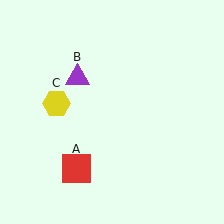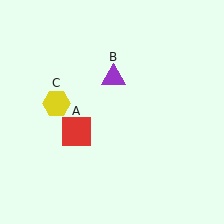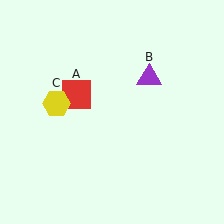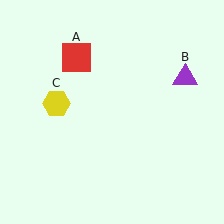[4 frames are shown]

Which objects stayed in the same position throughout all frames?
Yellow hexagon (object C) remained stationary.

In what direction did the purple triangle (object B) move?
The purple triangle (object B) moved right.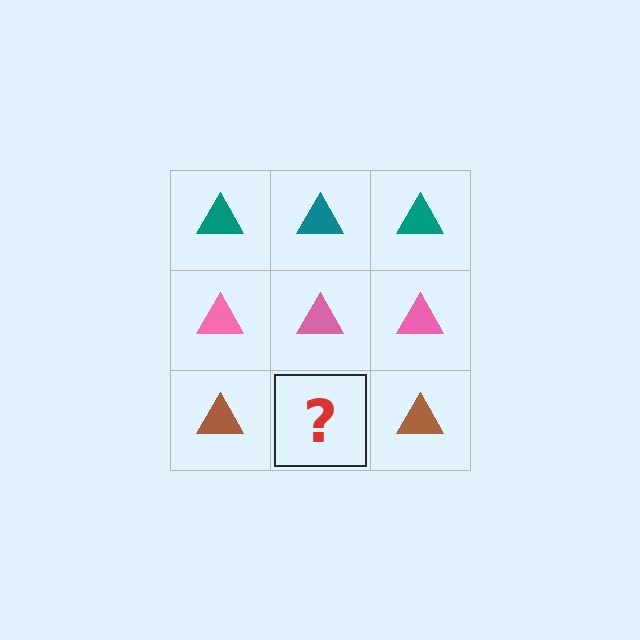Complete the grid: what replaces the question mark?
The question mark should be replaced with a brown triangle.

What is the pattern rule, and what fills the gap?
The rule is that each row has a consistent color. The gap should be filled with a brown triangle.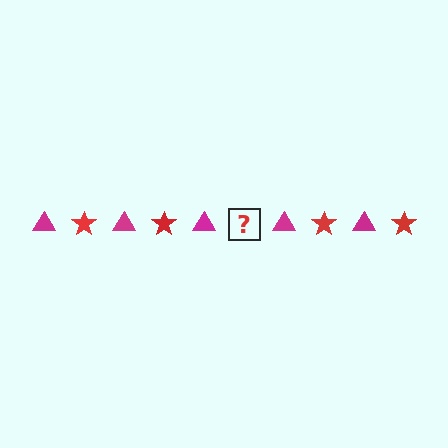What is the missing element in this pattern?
The missing element is a red star.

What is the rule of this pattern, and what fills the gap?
The rule is that the pattern alternates between magenta triangle and red star. The gap should be filled with a red star.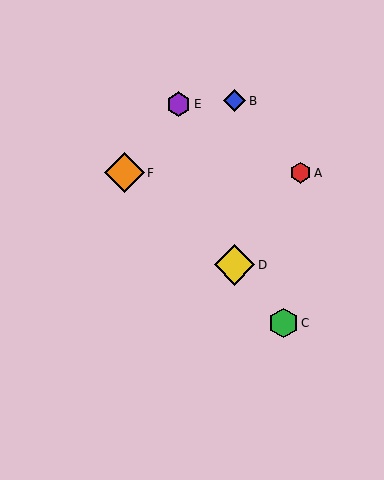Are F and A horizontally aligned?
Yes, both are at y≈173.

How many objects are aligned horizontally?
2 objects (A, F) are aligned horizontally.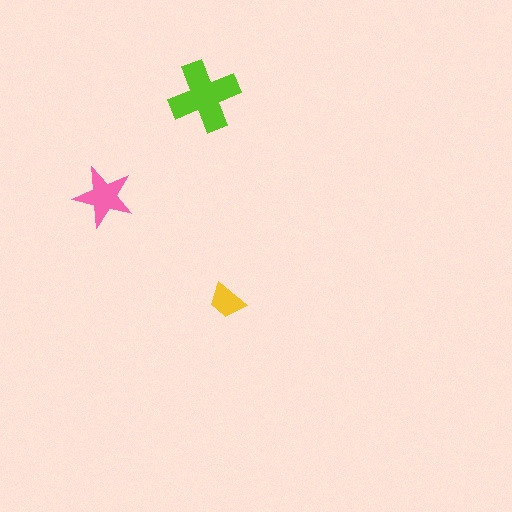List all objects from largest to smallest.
The lime cross, the pink star, the yellow trapezoid.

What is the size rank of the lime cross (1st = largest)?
1st.